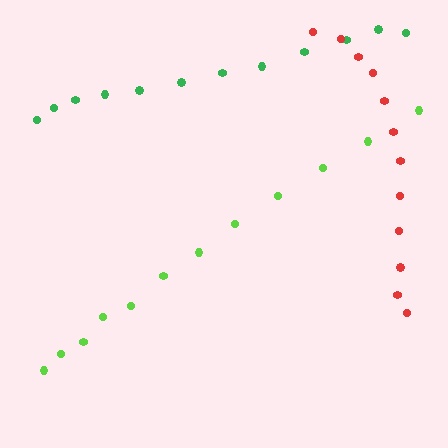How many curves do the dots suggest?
There are 3 distinct paths.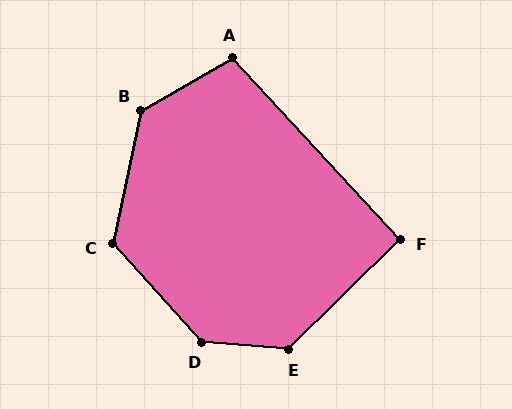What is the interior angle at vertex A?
Approximately 103 degrees (obtuse).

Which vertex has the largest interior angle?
D, at approximately 136 degrees.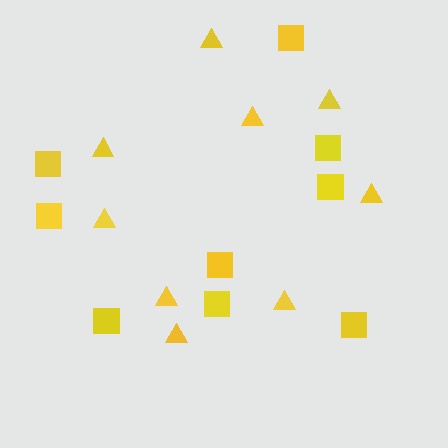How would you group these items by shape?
There are 2 groups: one group of squares (9) and one group of triangles (9).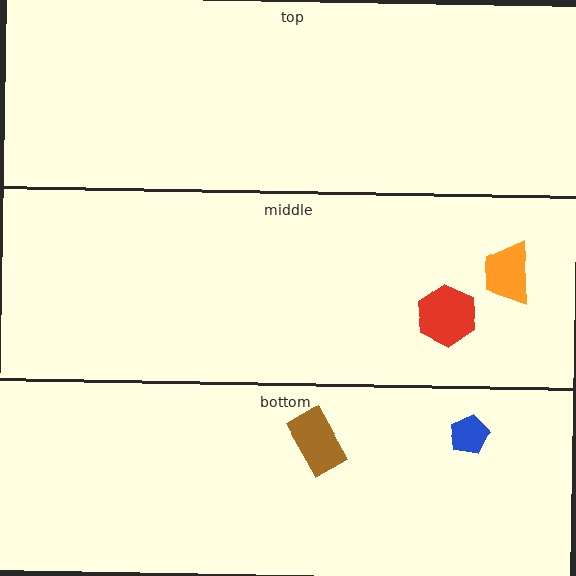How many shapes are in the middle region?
2.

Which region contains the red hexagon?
The middle region.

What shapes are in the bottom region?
The brown rectangle, the blue pentagon.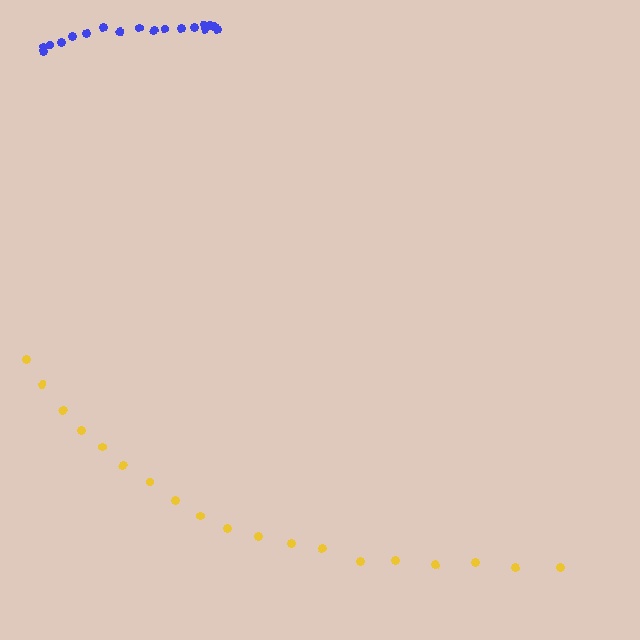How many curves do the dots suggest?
There are 2 distinct paths.